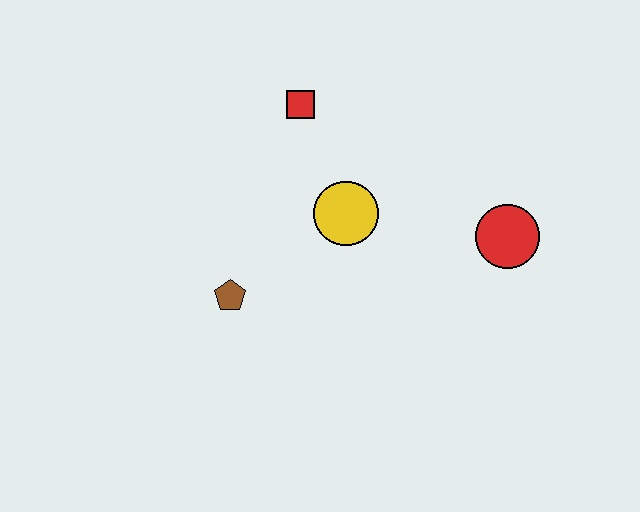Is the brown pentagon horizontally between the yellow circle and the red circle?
No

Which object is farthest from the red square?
The red circle is farthest from the red square.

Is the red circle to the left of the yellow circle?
No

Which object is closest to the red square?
The yellow circle is closest to the red square.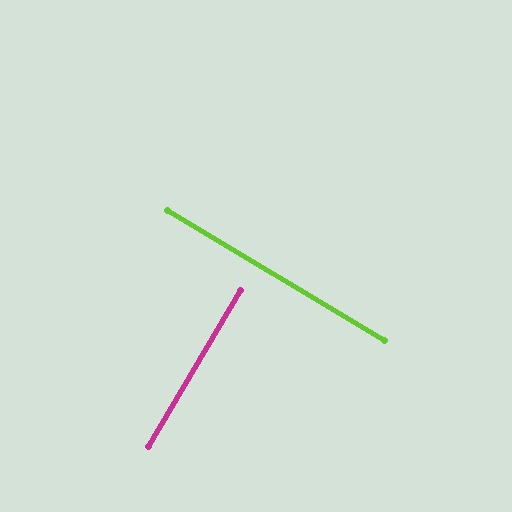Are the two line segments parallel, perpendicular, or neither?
Perpendicular — they meet at approximately 89°.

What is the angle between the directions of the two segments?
Approximately 89 degrees.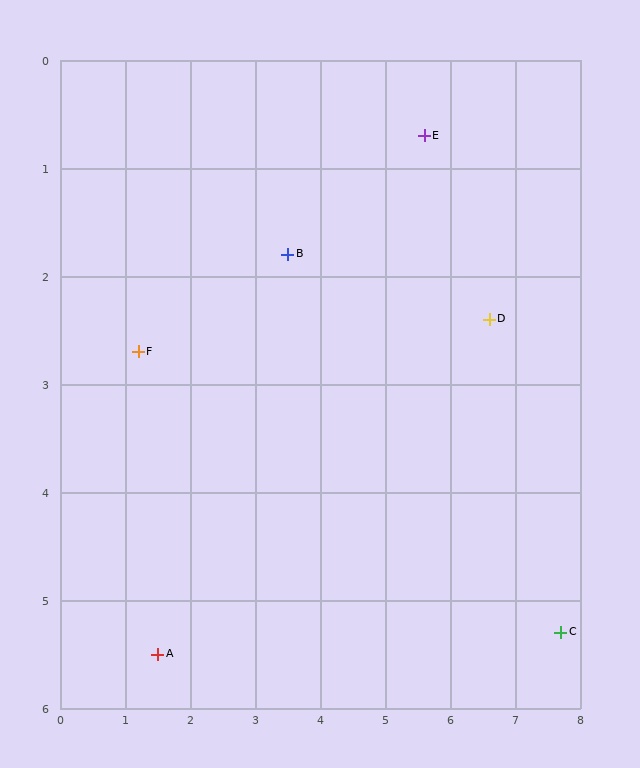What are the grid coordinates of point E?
Point E is at approximately (5.6, 0.7).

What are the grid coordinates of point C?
Point C is at approximately (7.7, 5.3).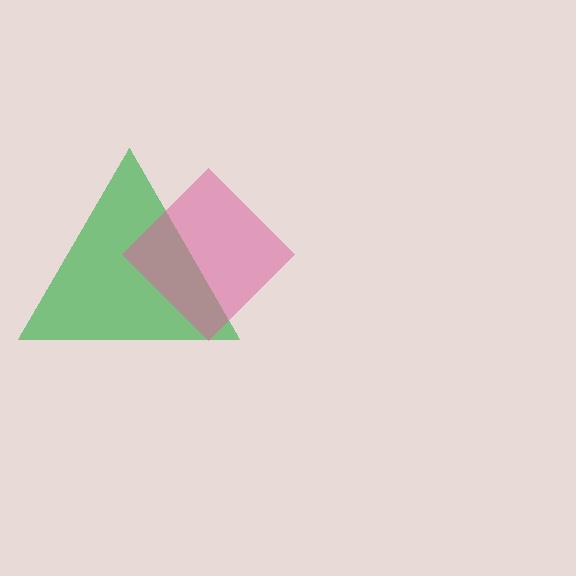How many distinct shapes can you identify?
There are 2 distinct shapes: a green triangle, a pink diamond.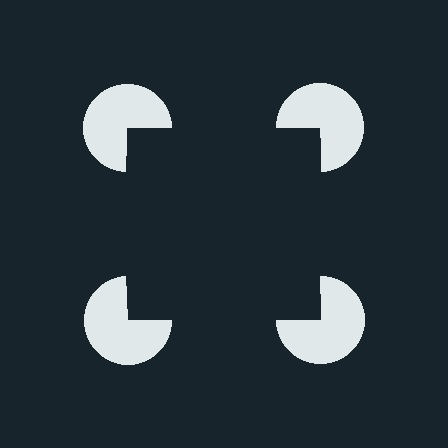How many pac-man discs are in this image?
There are 4 — one at each vertex of the illusory square.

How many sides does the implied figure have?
4 sides.